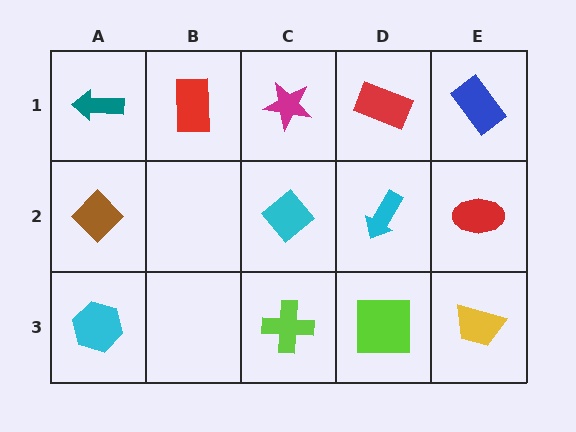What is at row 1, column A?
A teal arrow.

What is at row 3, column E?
A yellow trapezoid.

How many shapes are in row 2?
4 shapes.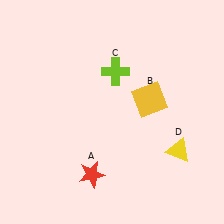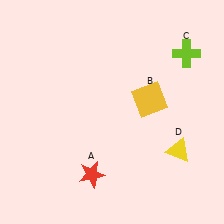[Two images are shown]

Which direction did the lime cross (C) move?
The lime cross (C) moved right.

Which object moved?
The lime cross (C) moved right.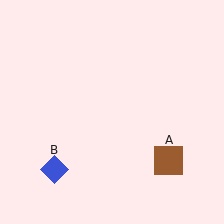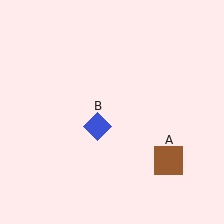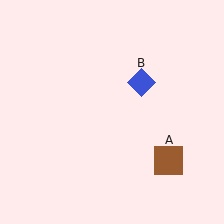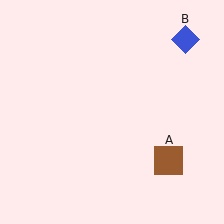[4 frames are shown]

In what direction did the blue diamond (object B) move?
The blue diamond (object B) moved up and to the right.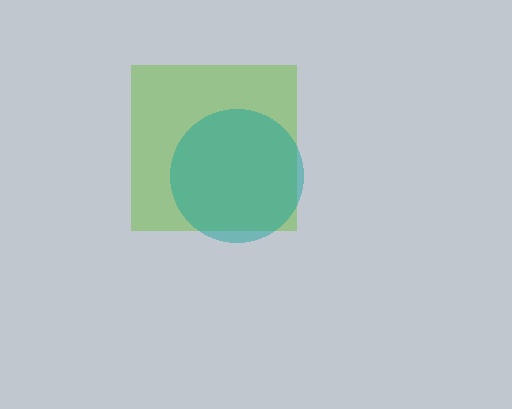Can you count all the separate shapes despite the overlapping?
Yes, there are 2 separate shapes.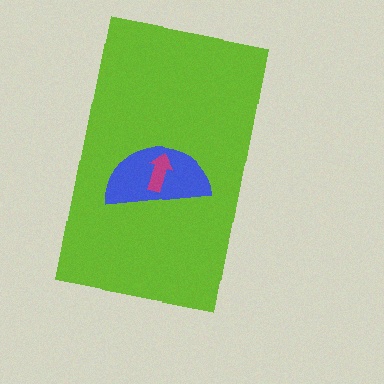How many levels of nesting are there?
3.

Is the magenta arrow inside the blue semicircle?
Yes.